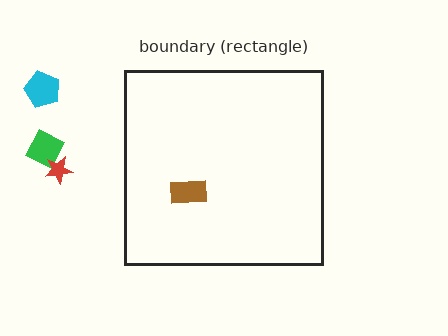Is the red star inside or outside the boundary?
Outside.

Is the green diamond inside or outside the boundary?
Outside.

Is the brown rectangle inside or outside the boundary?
Inside.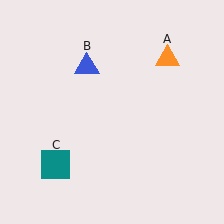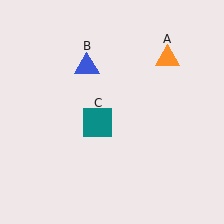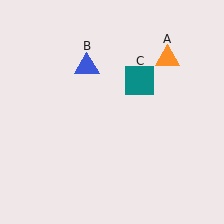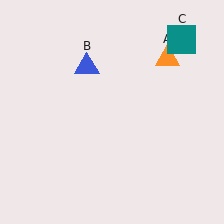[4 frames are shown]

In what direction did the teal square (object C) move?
The teal square (object C) moved up and to the right.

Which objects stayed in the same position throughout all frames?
Orange triangle (object A) and blue triangle (object B) remained stationary.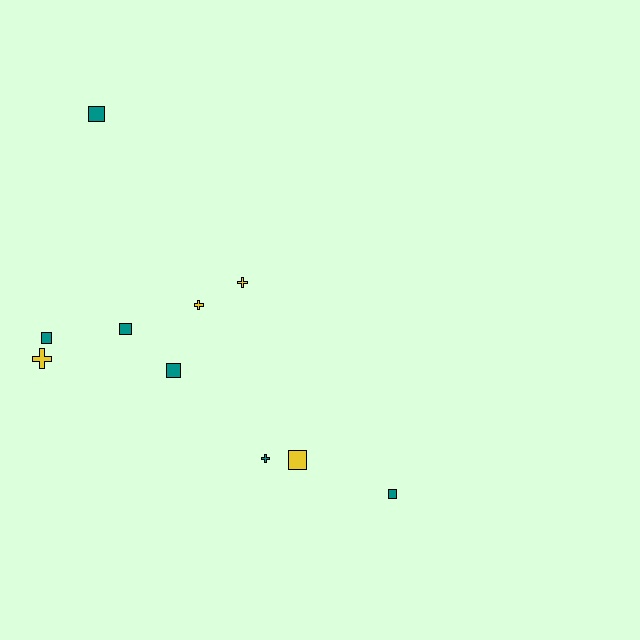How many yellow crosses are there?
There are 3 yellow crosses.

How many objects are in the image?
There are 10 objects.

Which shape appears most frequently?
Square, with 6 objects.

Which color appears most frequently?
Teal, with 6 objects.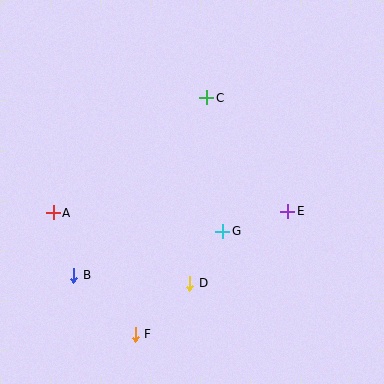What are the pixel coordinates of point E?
Point E is at (288, 211).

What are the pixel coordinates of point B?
Point B is at (74, 275).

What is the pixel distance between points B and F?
The distance between B and F is 85 pixels.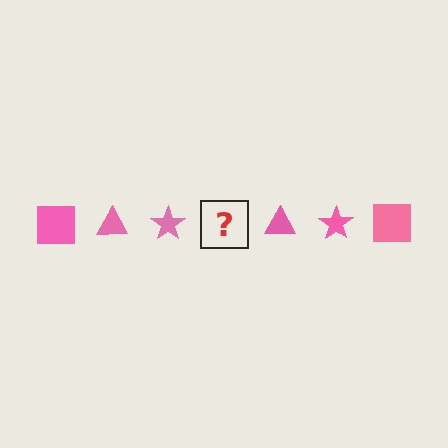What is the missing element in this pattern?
The missing element is a pink square.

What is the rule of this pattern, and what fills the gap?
The rule is that the pattern cycles through square, triangle, star shapes in pink. The gap should be filled with a pink square.